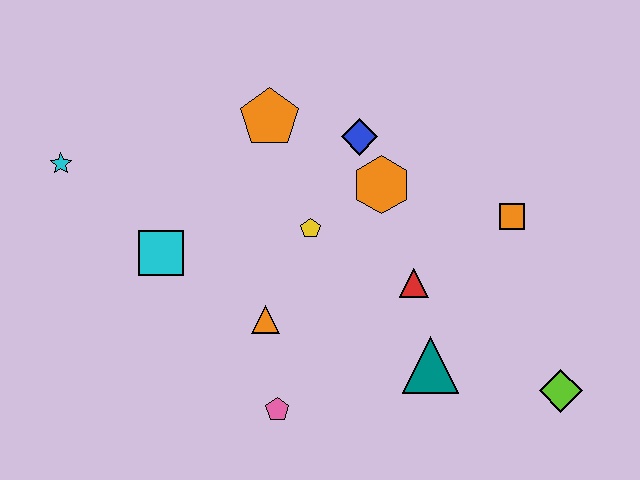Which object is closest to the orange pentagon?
The blue diamond is closest to the orange pentagon.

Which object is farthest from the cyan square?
The lime diamond is farthest from the cyan square.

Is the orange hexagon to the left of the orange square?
Yes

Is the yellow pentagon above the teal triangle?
Yes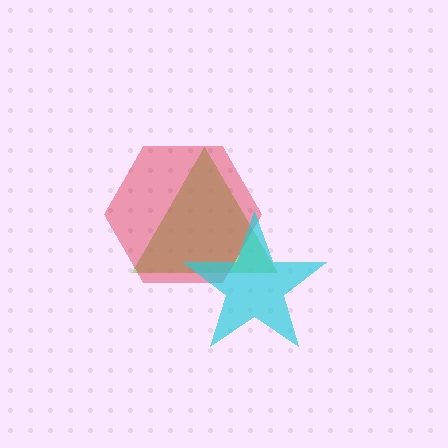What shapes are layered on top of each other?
The layered shapes are: a lime triangle, a red hexagon, a cyan star.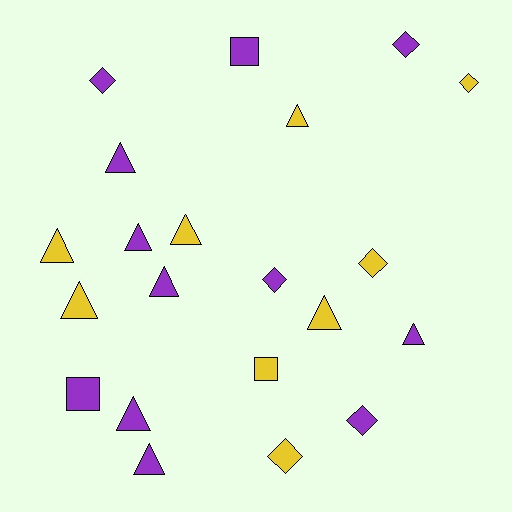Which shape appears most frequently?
Triangle, with 11 objects.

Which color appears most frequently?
Purple, with 12 objects.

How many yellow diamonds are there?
There are 3 yellow diamonds.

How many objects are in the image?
There are 21 objects.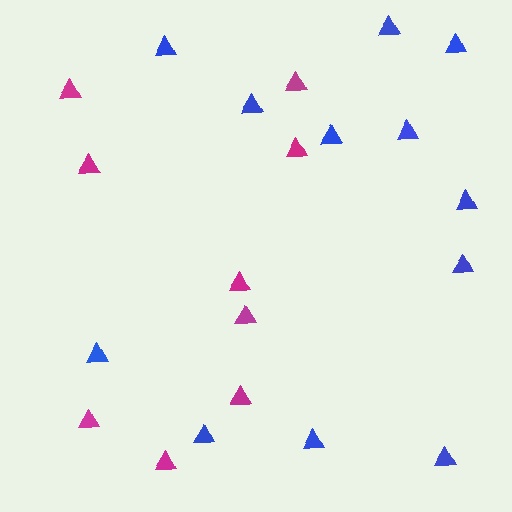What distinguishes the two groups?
There are 2 groups: one group of magenta triangles (9) and one group of blue triangles (12).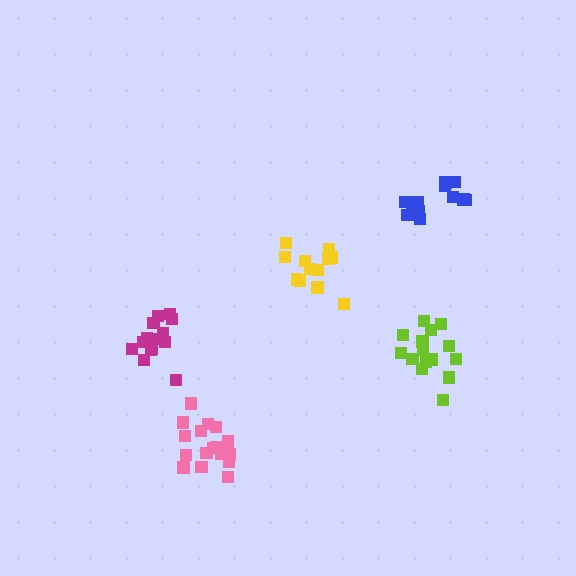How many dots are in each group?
Group 1: 15 dots, Group 2: 17 dots, Group 3: 12 dots, Group 4: 12 dots, Group 5: 14 dots (70 total).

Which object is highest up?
The blue cluster is topmost.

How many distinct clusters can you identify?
There are 5 distinct clusters.